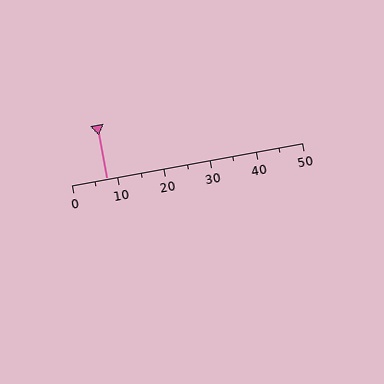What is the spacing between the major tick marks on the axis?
The major ticks are spaced 10 apart.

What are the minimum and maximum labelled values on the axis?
The axis runs from 0 to 50.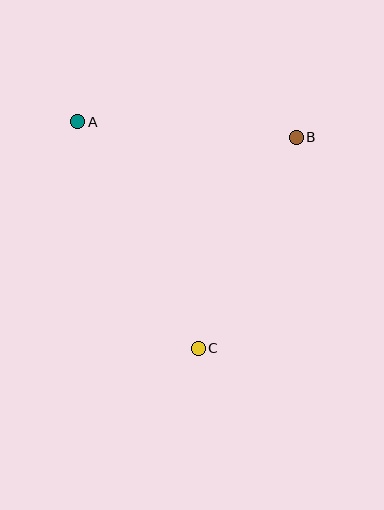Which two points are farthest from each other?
Points A and C are farthest from each other.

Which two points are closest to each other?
Points A and B are closest to each other.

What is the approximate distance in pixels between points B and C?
The distance between B and C is approximately 233 pixels.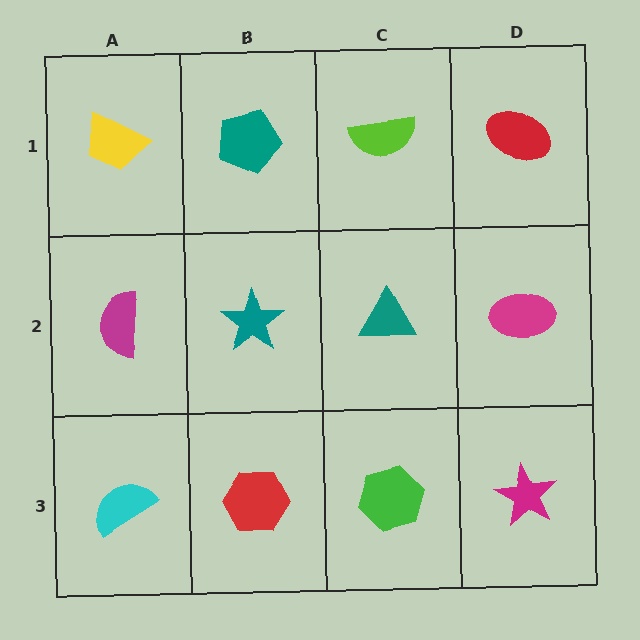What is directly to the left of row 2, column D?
A teal triangle.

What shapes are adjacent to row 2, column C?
A lime semicircle (row 1, column C), a green hexagon (row 3, column C), a teal star (row 2, column B), a magenta ellipse (row 2, column D).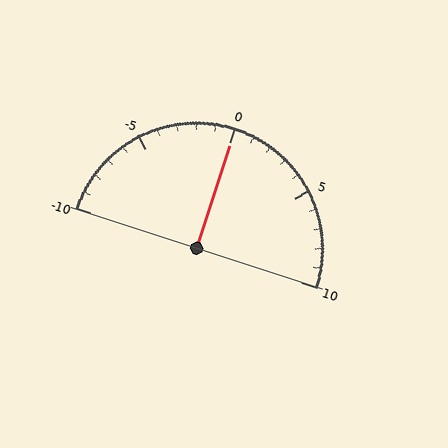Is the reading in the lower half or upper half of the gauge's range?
The reading is in the upper half of the range (-10 to 10).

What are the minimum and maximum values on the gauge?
The gauge ranges from -10 to 10.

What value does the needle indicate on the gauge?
The needle indicates approximately 0.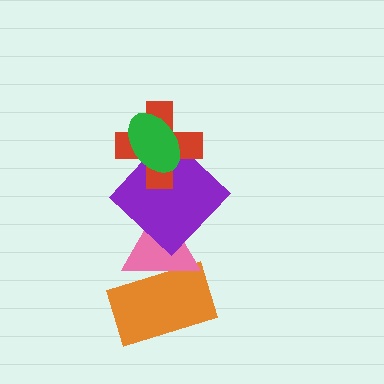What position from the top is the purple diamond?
The purple diamond is 3rd from the top.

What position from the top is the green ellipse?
The green ellipse is 1st from the top.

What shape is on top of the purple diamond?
The red cross is on top of the purple diamond.